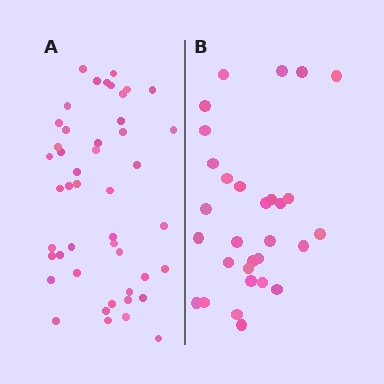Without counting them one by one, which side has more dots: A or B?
Region A (the left region) has more dots.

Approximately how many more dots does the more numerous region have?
Region A has approximately 15 more dots than region B.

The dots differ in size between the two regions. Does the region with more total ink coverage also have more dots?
No. Region B has more total ink coverage because its dots are larger, but region A actually contains more individual dots. Total area can be misleading — the number of items is what matters here.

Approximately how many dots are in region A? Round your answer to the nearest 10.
About 50 dots. (The exact count is 46, which rounds to 50.)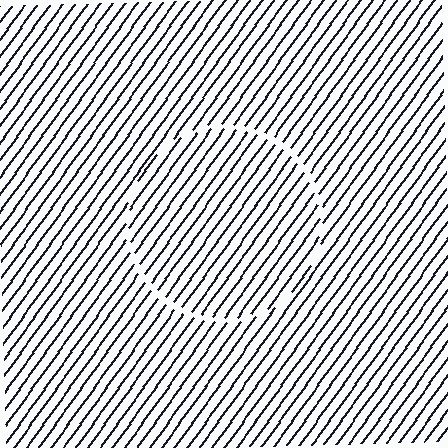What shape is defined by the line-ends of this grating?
An illusory circle. The interior of the shape contains the same grating, shifted by half a period — the contour is defined by the phase discontinuity where line-ends from the inner and outer gratings abut.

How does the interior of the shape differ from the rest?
The interior of the shape contains the same grating, shifted by half a period — the contour is defined by the phase discontinuity where line-ends from the inner and outer gratings abut.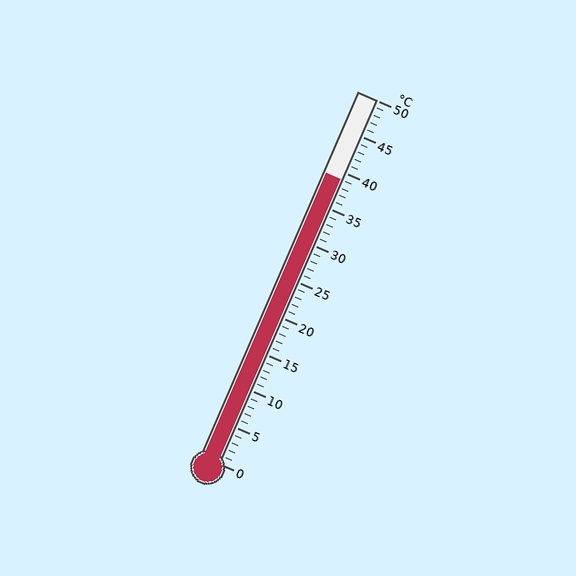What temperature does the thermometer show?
The thermometer shows approximately 39°C.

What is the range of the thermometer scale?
The thermometer scale ranges from 0°C to 50°C.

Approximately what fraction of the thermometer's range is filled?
The thermometer is filled to approximately 80% of its range.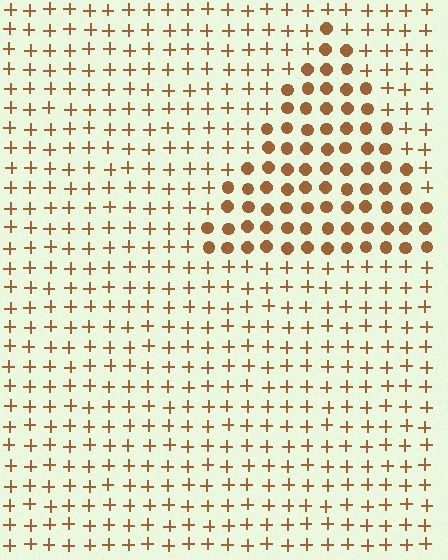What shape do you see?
I see a triangle.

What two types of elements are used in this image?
The image uses circles inside the triangle region and plus signs outside it.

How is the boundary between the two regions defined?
The boundary is defined by a change in element shape: circles inside vs. plus signs outside. All elements share the same color and spacing.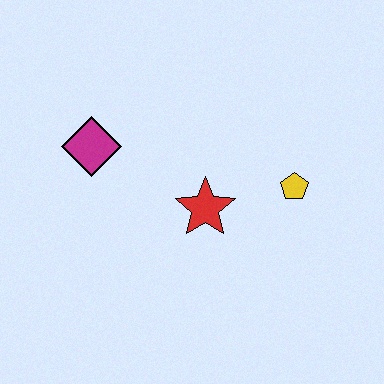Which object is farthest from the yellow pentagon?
The magenta diamond is farthest from the yellow pentagon.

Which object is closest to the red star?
The yellow pentagon is closest to the red star.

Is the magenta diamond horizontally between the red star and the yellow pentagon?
No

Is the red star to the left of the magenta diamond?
No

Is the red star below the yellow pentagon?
Yes